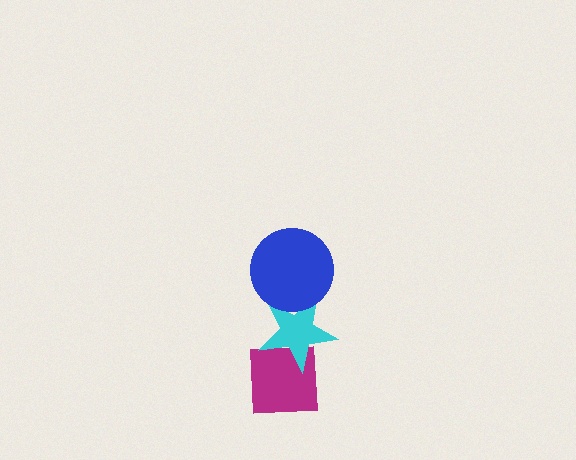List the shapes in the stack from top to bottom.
From top to bottom: the blue circle, the cyan star, the magenta square.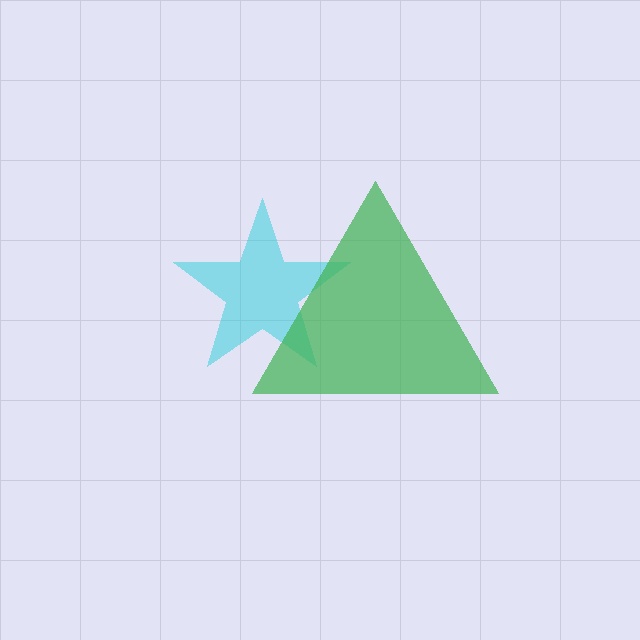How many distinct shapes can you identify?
There are 2 distinct shapes: a cyan star, a green triangle.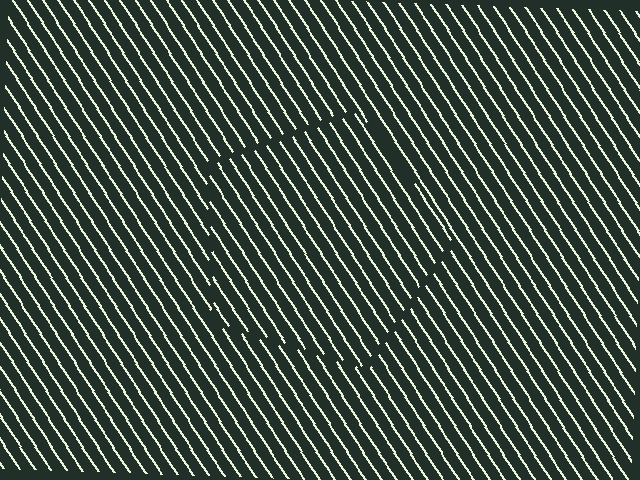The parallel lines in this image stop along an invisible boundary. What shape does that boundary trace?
An illusory pentagon. The interior of the shape contains the same grating, shifted by half a period — the contour is defined by the phase discontinuity where line-ends from the inner and outer gratings abut.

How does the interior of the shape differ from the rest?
The interior of the shape contains the same grating, shifted by half a period — the contour is defined by the phase discontinuity where line-ends from the inner and outer gratings abut.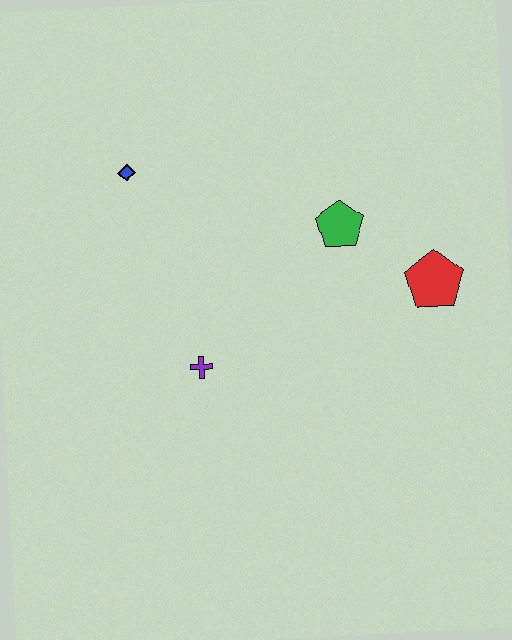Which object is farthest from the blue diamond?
The red pentagon is farthest from the blue diamond.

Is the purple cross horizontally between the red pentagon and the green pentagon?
No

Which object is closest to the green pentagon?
The red pentagon is closest to the green pentagon.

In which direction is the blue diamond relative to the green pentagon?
The blue diamond is to the left of the green pentagon.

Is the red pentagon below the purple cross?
No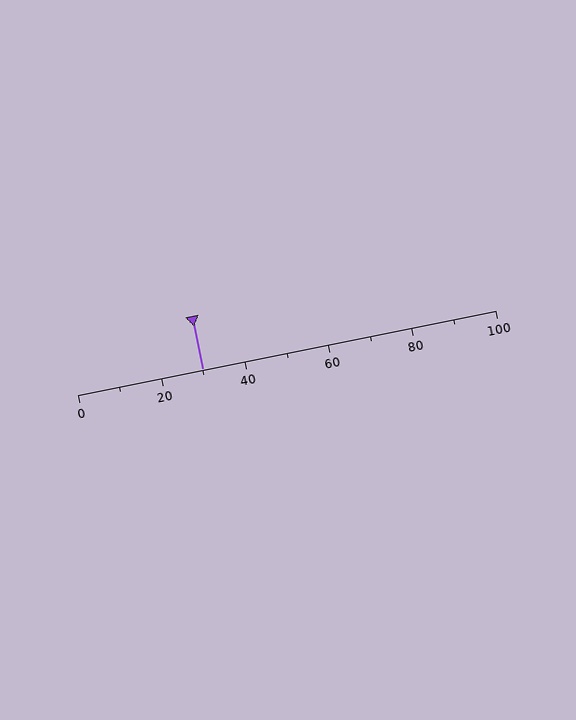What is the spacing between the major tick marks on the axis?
The major ticks are spaced 20 apart.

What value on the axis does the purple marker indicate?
The marker indicates approximately 30.